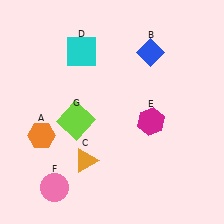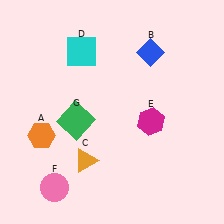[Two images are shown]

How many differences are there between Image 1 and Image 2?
There is 1 difference between the two images.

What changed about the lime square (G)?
In Image 1, G is lime. In Image 2, it changed to green.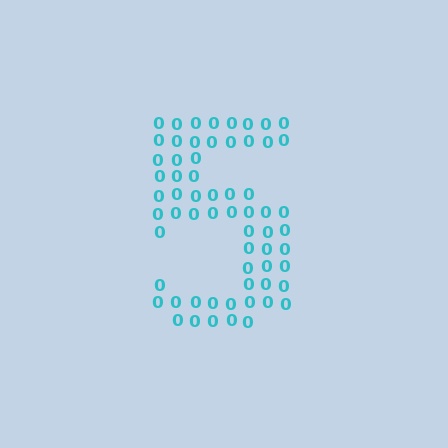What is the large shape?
The large shape is the digit 5.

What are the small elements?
The small elements are digit 0's.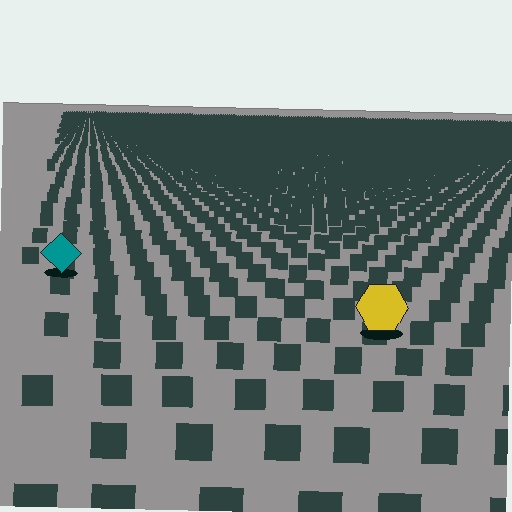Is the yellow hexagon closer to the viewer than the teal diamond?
Yes. The yellow hexagon is closer — you can tell from the texture gradient: the ground texture is coarser near it.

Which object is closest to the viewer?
The yellow hexagon is closest. The texture marks near it are larger and more spread out.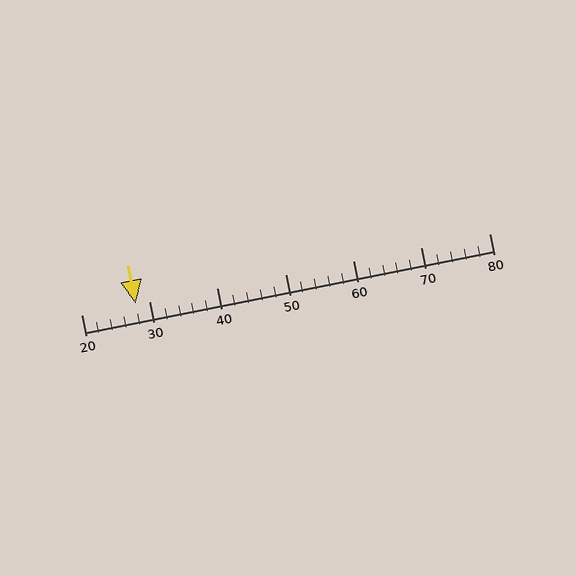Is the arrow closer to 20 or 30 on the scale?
The arrow is closer to 30.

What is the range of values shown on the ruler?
The ruler shows values from 20 to 80.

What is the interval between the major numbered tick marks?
The major tick marks are spaced 10 units apart.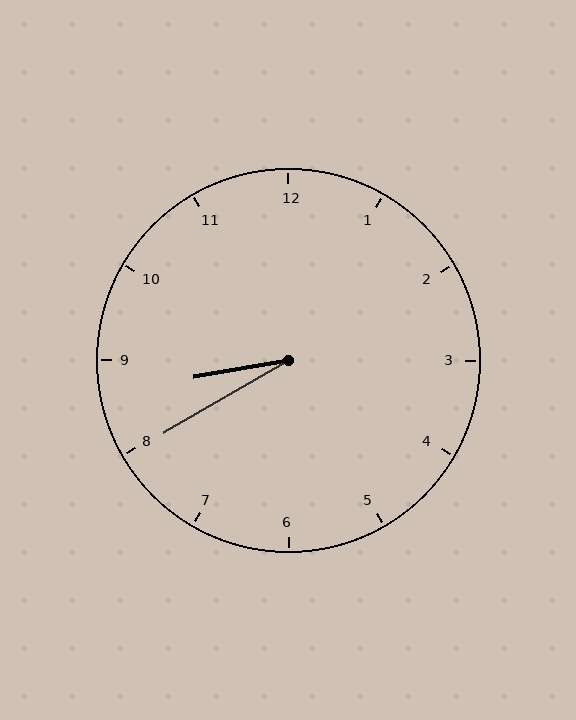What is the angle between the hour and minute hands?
Approximately 20 degrees.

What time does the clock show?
8:40.